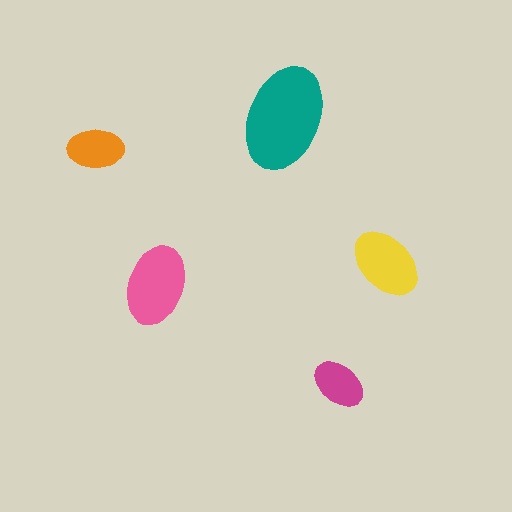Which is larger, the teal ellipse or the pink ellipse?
The teal one.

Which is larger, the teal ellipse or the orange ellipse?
The teal one.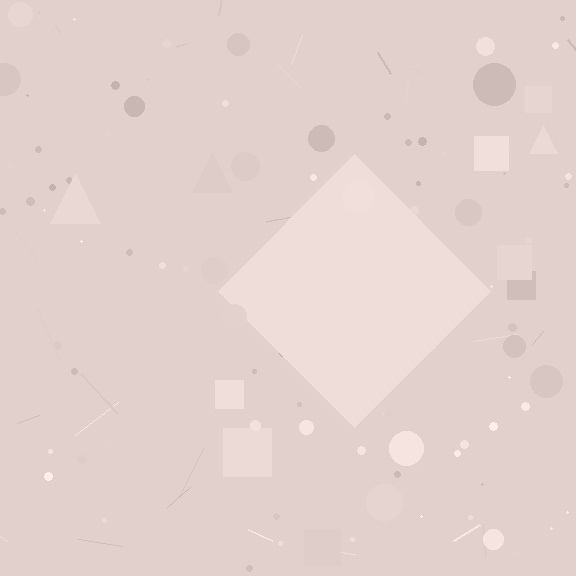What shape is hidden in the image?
A diamond is hidden in the image.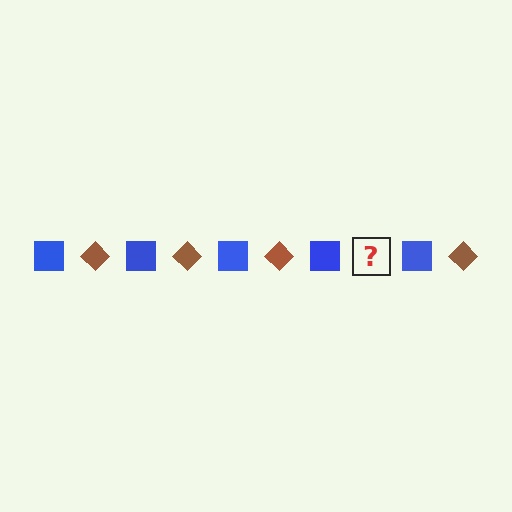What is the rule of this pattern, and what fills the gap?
The rule is that the pattern alternates between blue square and brown diamond. The gap should be filled with a brown diamond.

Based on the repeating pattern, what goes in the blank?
The blank should be a brown diamond.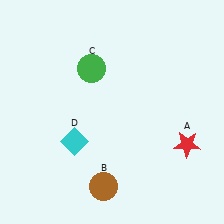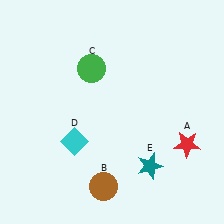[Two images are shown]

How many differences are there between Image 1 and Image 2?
There is 1 difference between the two images.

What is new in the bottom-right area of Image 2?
A teal star (E) was added in the bottom-right area of Image 2.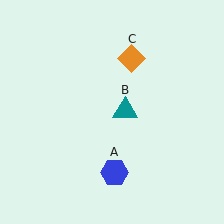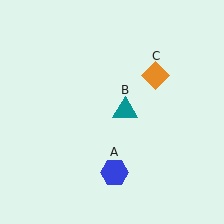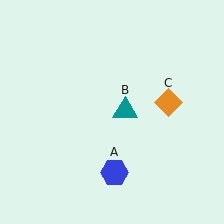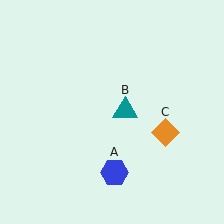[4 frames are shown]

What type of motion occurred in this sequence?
The orange diamond (object C) rotated clockwise around the center of the scene.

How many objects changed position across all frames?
1 object changed position: orange diamond (object C).